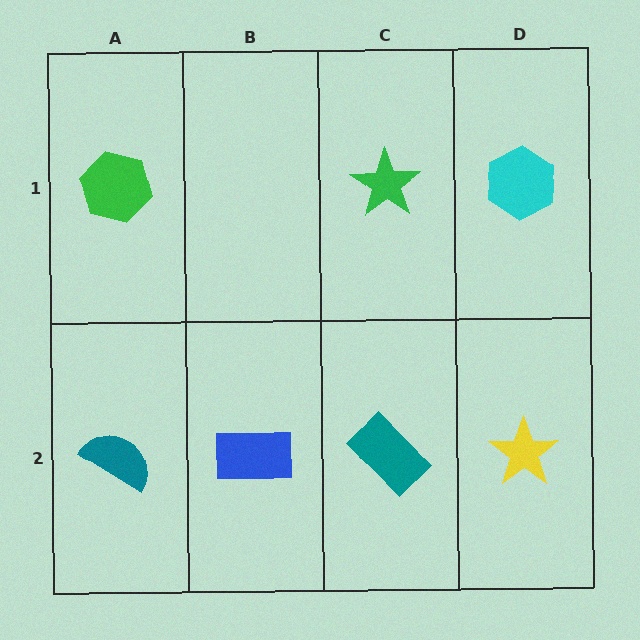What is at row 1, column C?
A green star.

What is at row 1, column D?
A cyan hexagon.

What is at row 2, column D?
A yellow star.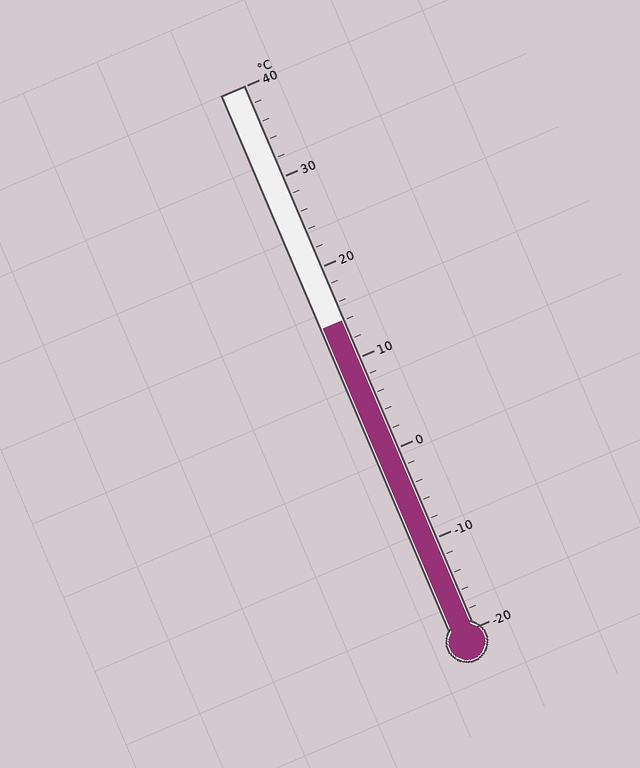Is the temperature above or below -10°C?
The temperature is above -10°C.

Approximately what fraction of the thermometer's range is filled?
The thermometer is filled to approximately 55% of its range.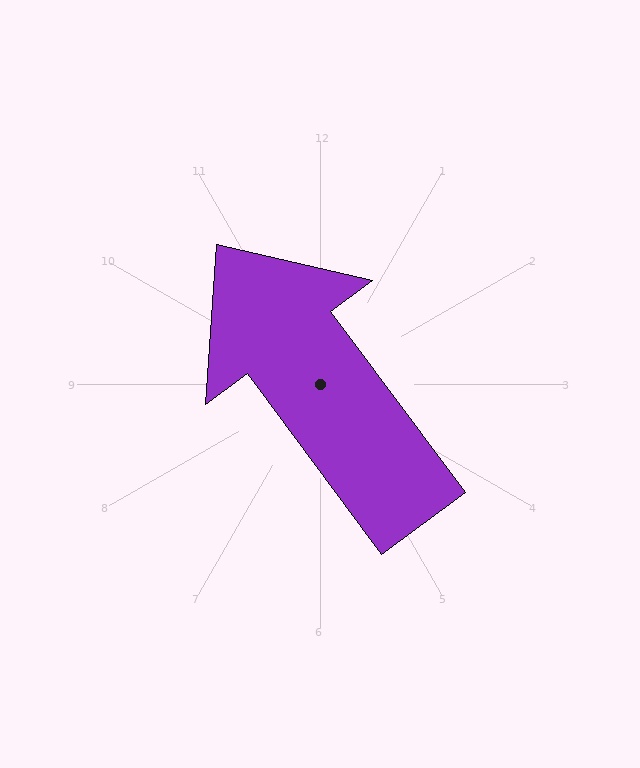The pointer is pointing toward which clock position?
Roughly 11 o'clock.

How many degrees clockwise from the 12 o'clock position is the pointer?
Approximately 323 degrees.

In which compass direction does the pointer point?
Northwest.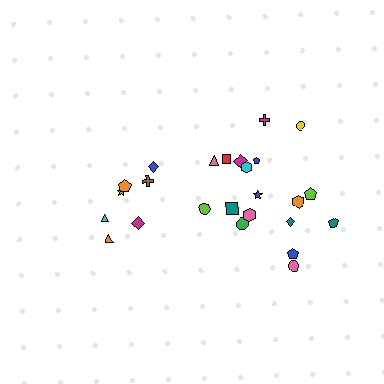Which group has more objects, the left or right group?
The right group.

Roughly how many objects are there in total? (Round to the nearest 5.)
Roughly 25 objects in total.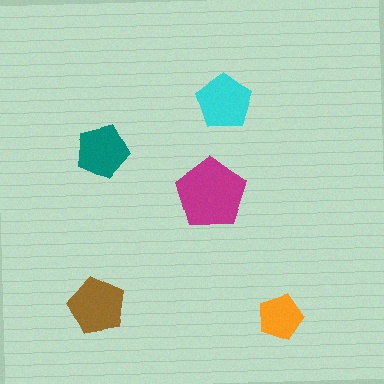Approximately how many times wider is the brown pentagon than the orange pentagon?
About 1.5 times wider.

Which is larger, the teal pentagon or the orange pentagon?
The teal one.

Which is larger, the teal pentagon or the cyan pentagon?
The cyan one.